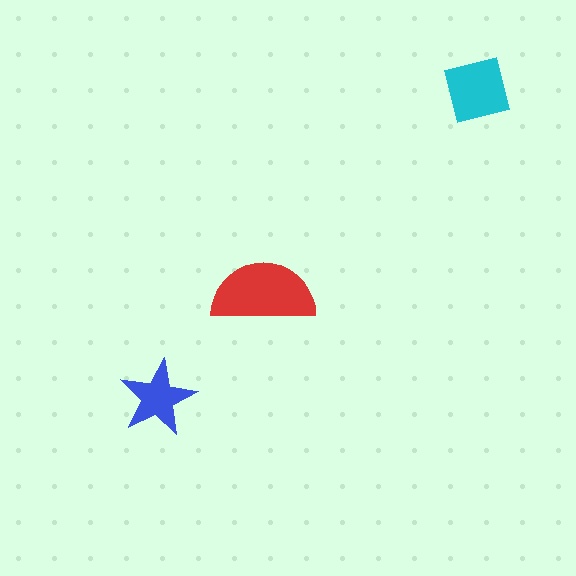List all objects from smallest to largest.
The blue star, the cyan square, the red semicircle.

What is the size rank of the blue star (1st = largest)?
3rd.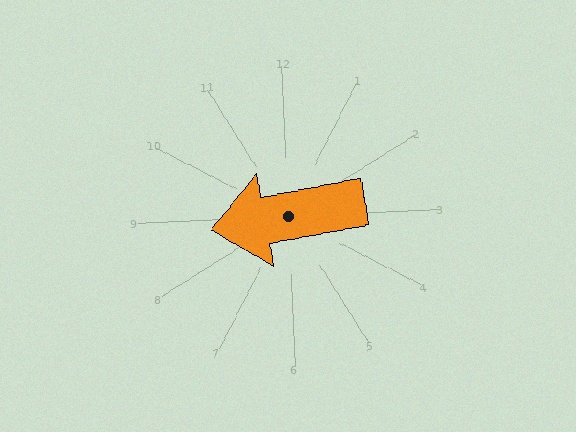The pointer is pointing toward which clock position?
Roughly 9 o'clock.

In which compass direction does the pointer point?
West.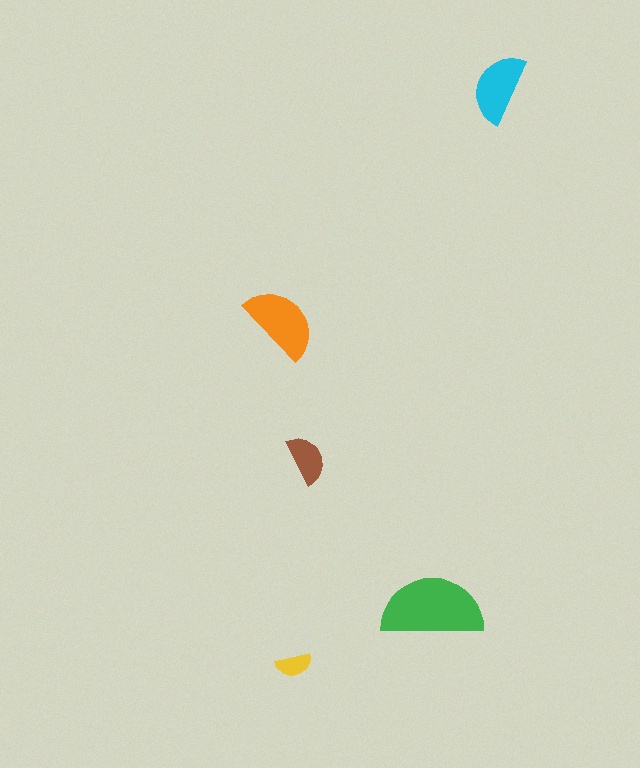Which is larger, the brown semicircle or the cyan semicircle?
The cyan one.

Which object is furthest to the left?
The orange semicircle is leftmost.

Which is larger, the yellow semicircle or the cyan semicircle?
The cyan one.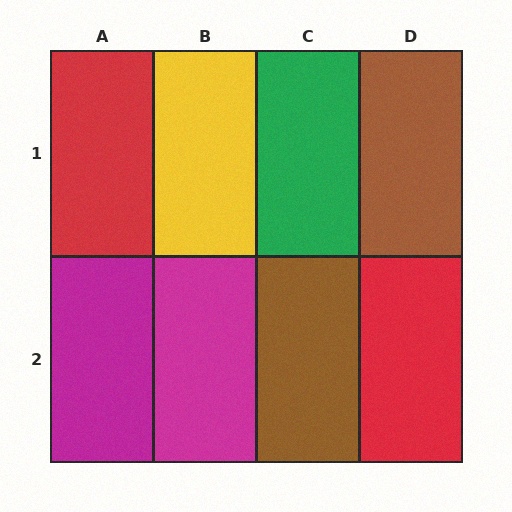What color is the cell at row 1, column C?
Green.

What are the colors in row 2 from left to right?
Magenta, magenta, brown, red.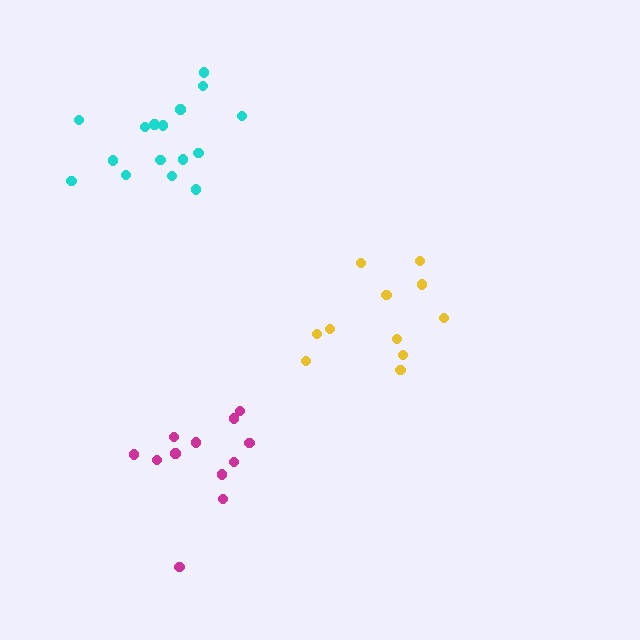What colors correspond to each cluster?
The clusters are colored: cyan, yellow, magenta.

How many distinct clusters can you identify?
There are 3 distinct clusters.